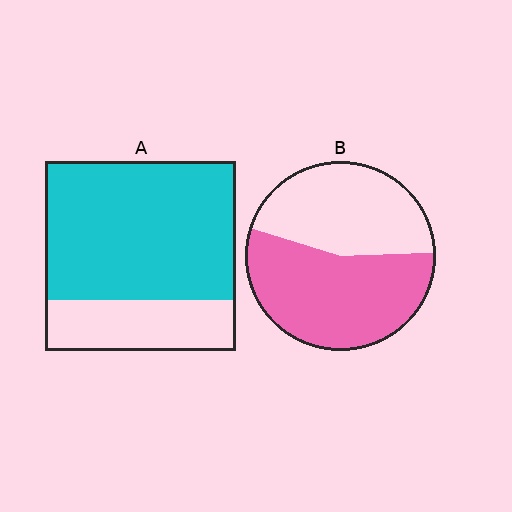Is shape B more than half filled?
Yes.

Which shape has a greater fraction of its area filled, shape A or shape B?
Shape A.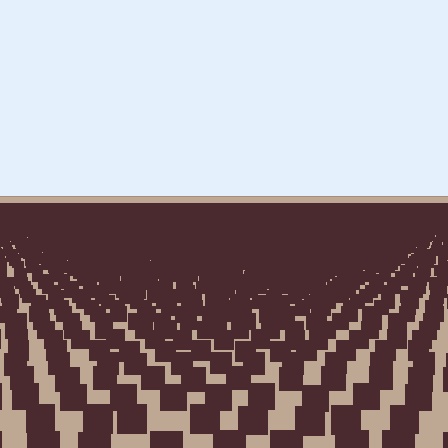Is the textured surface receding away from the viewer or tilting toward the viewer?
The surface is receding away from the viewer. Texture elements get smaller and denser toward the top.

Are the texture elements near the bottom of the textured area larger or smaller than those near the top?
Larger. Near the bottom, elements are closer to the viewer and appear at a bigger on-screen size.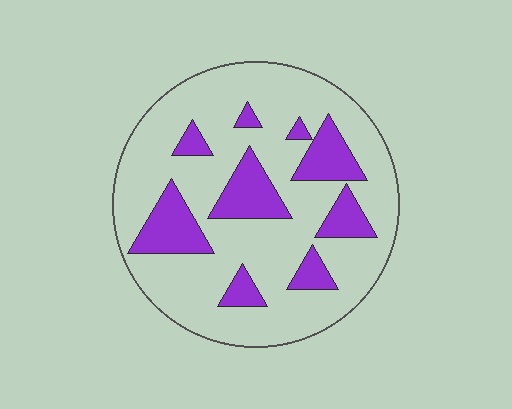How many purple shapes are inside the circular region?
9.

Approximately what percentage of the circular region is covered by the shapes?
Approximately 25%.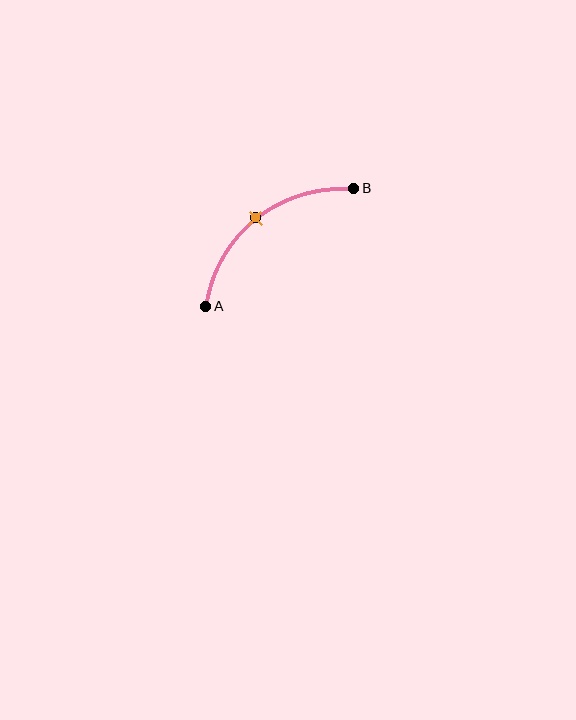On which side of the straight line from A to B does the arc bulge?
The arc bulges above and to the left of the straight line connecting A and B.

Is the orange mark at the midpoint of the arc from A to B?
Yes. The orange mark lies on the arc at equal arc-length from both A and B — it is the arc midpoint.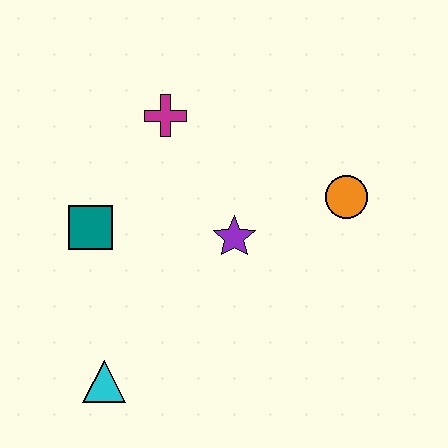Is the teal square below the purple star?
No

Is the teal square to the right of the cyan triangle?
No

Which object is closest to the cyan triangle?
The teal square is closest to the cyan triangle.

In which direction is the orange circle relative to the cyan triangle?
The orange circle is to the right of the cyan triangle.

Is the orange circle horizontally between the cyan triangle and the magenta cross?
No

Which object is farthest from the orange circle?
The cyan triangle is farthest from the orange circle.